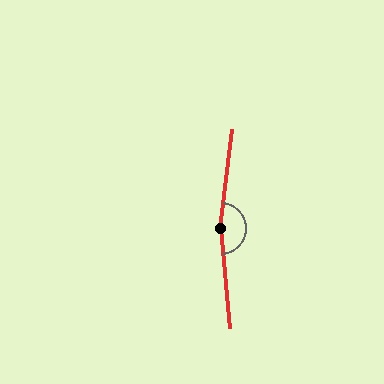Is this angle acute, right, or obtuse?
It is obtuse.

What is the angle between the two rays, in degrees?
Approximately 167 degrees.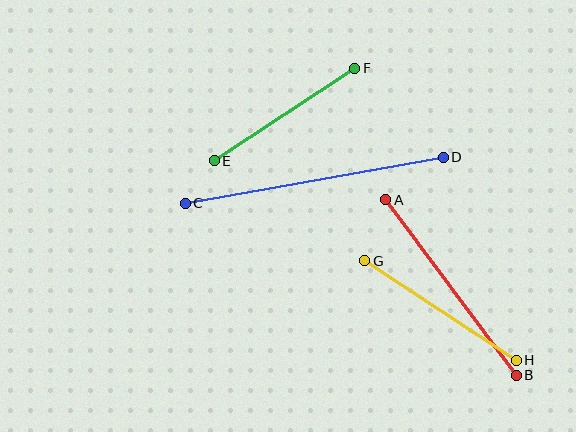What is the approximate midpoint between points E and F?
The midpoint is at approximately (284, 115) pixels.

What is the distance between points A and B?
The distance is approximately 218 pixels.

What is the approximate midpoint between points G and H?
The midpoint is at approximately (440, 311) pixels.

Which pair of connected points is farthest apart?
Points C and D are farthest apart.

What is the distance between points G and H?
The distance is approximately 182 pixels.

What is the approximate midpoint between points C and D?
The midpoint is at approximately (314, 180) pixels.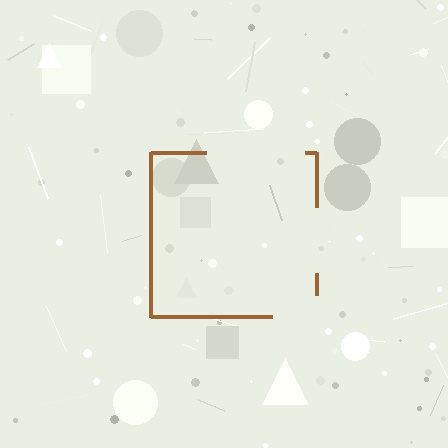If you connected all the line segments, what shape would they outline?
They would outline a square.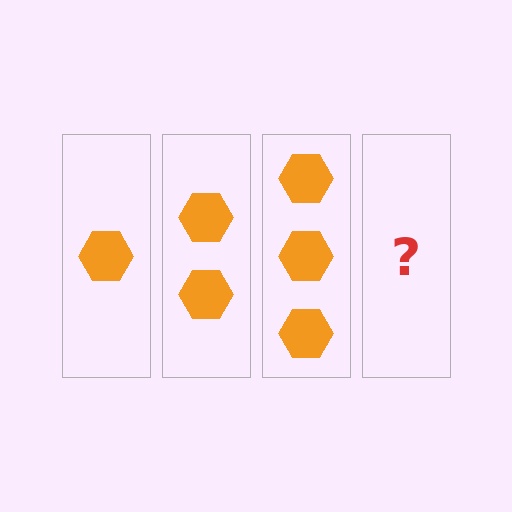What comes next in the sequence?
The next element should be 4 hexagons.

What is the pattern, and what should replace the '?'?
The pattern is that each step adds one more hexagon. The '?' should be 4 hexagons.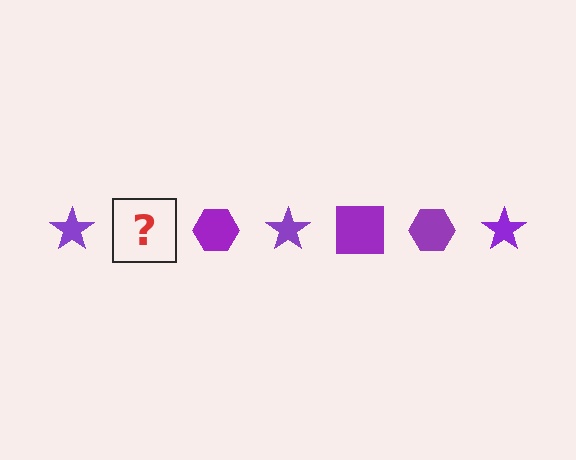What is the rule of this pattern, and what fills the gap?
The rule is that the pattern cycles through star, square, hexagon shapes in purple. The gap should be filled with a purple square.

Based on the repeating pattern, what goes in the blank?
The blank should be a purple square.